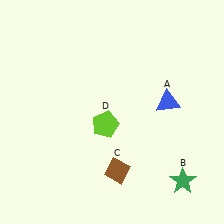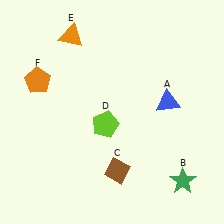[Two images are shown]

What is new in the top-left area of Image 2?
An orange pentagon (F) was added in the top-left area of Image 2.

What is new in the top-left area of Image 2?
An orange triangle (E) was added in the top-left area of Image 2.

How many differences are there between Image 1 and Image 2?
There are 2 differences between the two images.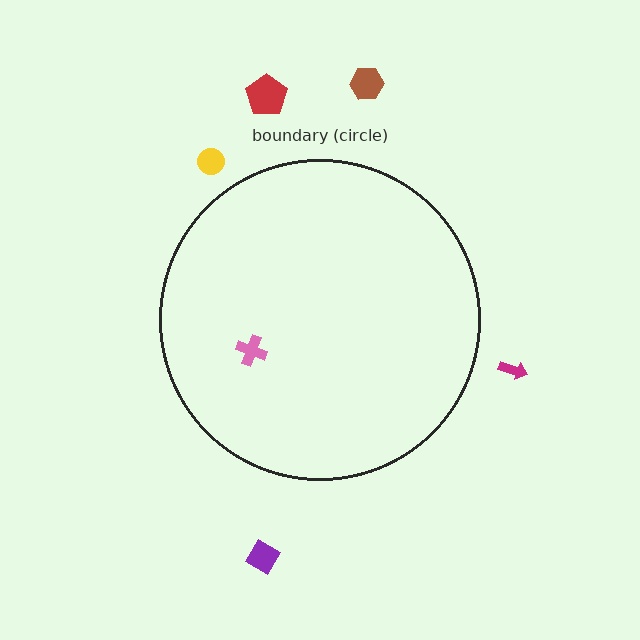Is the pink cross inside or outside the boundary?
Inside.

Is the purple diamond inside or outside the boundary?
Outside.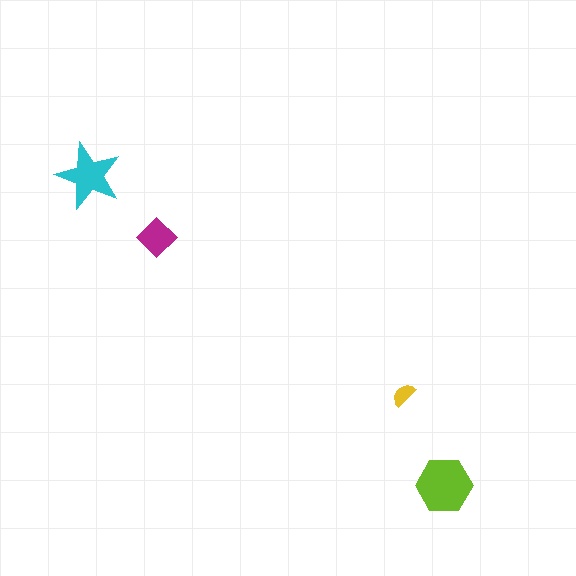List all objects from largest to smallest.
The lime hexagon, the cyan star, the magenta diamond, the yellow semicircle.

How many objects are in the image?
There are 4 objects in the image.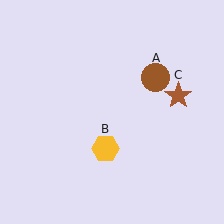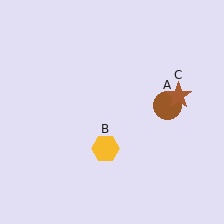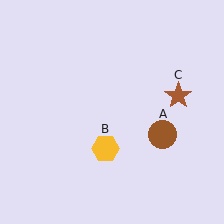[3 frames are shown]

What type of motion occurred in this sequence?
The brown circle (object A) rotated clockwise around the center of the scene.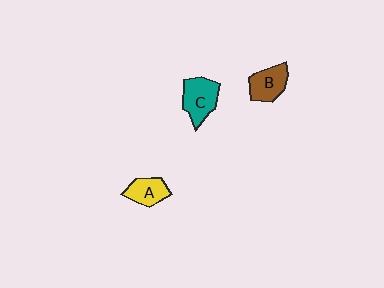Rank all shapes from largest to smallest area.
From largest to smallest: C (teal), B (brown), A (yellow).